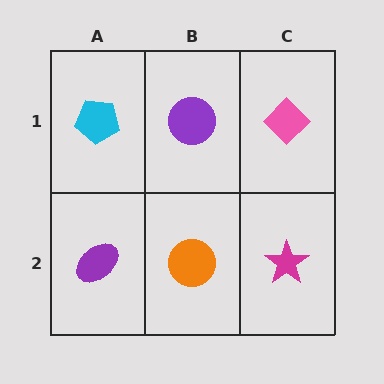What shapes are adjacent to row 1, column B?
An orange circle (row 2, column B), a cyan pentagon (row 1, column A), a pink diamond (row 1, column C).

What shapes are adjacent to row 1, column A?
A purple ellipse (row 2, column A), a purple circle (row 1, column B).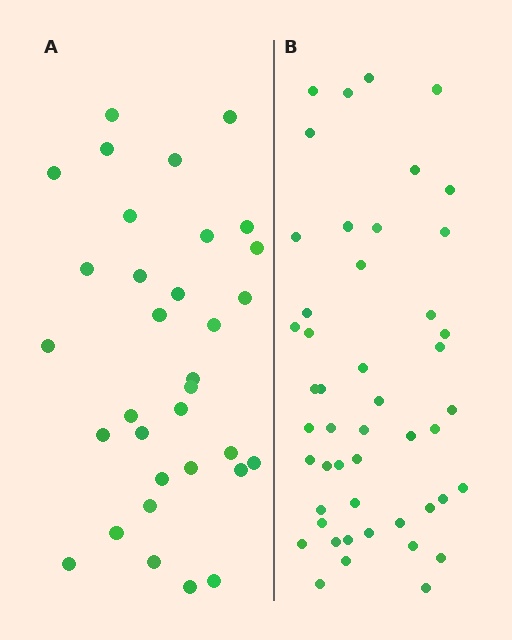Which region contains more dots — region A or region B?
Region B (the right region) has more dots.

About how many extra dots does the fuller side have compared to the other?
Region B has approximately 15 more dots than region A.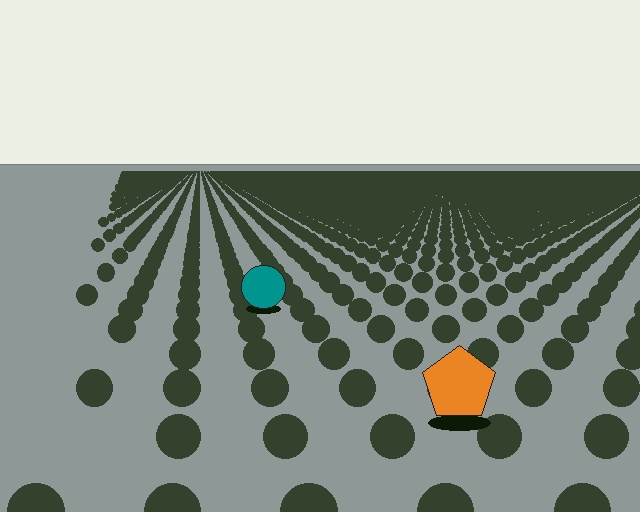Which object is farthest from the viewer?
The teal circle is farthest from the viewer. It appears smaller and the ground texture around it is denser.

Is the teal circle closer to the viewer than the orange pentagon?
No. The orange pentagon is closer — you can tell from the texture gradient: the ground texture is coarser near it.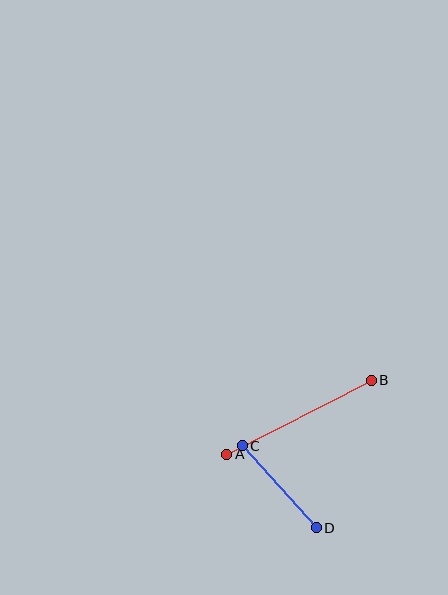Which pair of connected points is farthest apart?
Points A and B are farthest apart.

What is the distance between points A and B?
The distance is approximately 162 pixels.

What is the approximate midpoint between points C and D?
The midpoint is at approximately (279, 487) pixels.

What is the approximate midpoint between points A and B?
The midpoint is at approximately (299, 417) pixels.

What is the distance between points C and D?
The distance is approximately 111 pixels.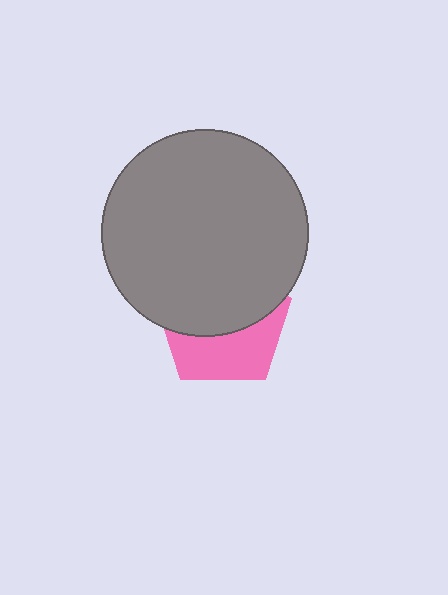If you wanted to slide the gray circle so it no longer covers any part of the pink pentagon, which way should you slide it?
Slide it up — that is the most direct way to separate the two shapes.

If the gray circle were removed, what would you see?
You would see the complete pink pentagon.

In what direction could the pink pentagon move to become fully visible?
The pink pentagon could move down. That would shift it out from behind the gray circle entirely.